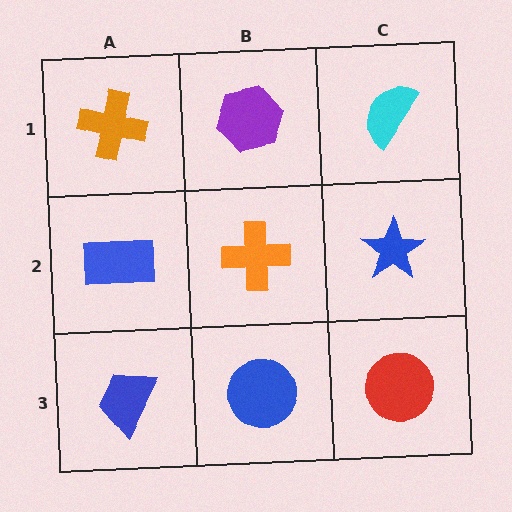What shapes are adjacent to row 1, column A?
A blue rectangle (row 2, column A), a purple hexagon (row 1, column B).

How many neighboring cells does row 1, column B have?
3.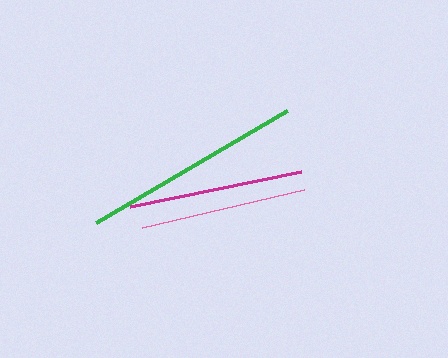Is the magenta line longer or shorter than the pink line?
The magenta line is longer than the pink line.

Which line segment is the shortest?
The pink line is the shortest at approximately 166 pixels.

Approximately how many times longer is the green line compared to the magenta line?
The green line is approximately 1.3 times the length of the magenta line.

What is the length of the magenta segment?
The magenta segment is approximately 174 pixels long.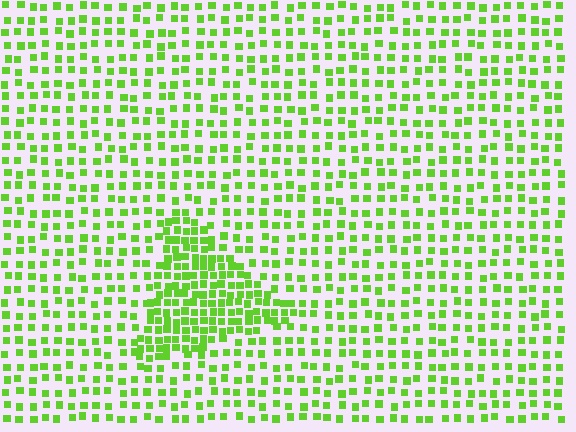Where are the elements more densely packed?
The elements are more densely packed inside the triangle boundary.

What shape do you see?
I see a triangle.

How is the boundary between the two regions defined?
The boundary is defined by a change in element density (approximately 2.0x ratio). All elements are the same color, size, and shape.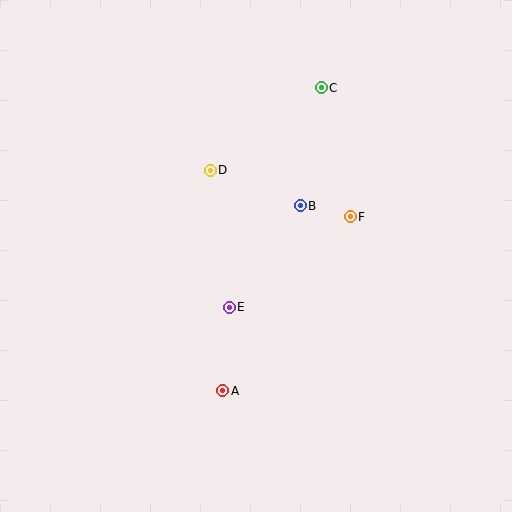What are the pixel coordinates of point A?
Point A is at (223, 391).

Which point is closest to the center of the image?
Point E at (229, 307) is closest to the center.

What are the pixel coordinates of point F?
Point F is at (350, 217).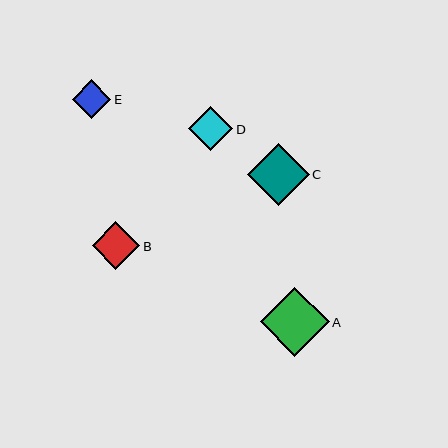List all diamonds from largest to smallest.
From largest to smallest: A, C, B, D, E.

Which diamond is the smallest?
Diamond E is the smallest with a size of approximately 39 pixels.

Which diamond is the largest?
Diamond A is the largest with a size of approximately 69 pixels.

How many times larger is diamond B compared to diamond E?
Diamond B is approximately 1.2 times the size of diamond E.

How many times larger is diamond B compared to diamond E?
Diamond B is approximately 1.2 times the size of diamond E.